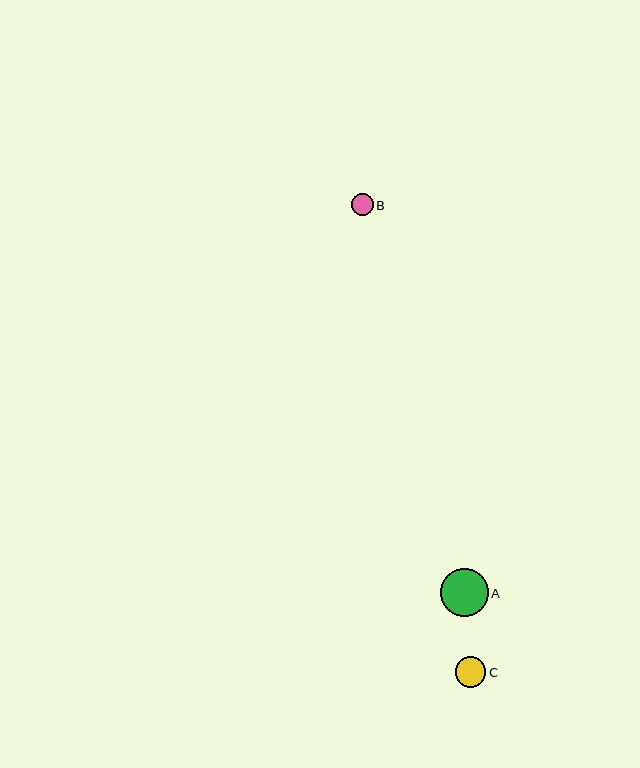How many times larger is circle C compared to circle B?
Circle C is approximately 1.4 times the size of circle B.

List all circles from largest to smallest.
From largest to smallest: A, C, B.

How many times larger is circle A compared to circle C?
Circle A is approximately 1.6 times the size of circle C.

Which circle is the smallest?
Circle B is the smallest with a size of approximately 22 pixels.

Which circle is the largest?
Circle A is the largest with a size of approximately 48 pixels.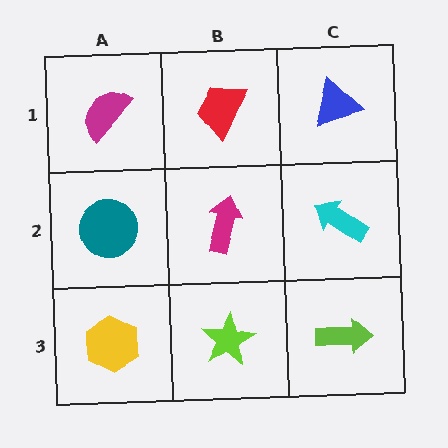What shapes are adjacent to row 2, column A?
A magenta semicircle (row 1, column A), a yellow hexagon (row 3, column A), a magenta arrow (row 2, column B).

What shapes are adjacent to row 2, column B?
A red trapezoid (row 1, column B), a lime star (row 3, column B), a teal circle (row 2, column A), a cyan arrow (row 2, column C).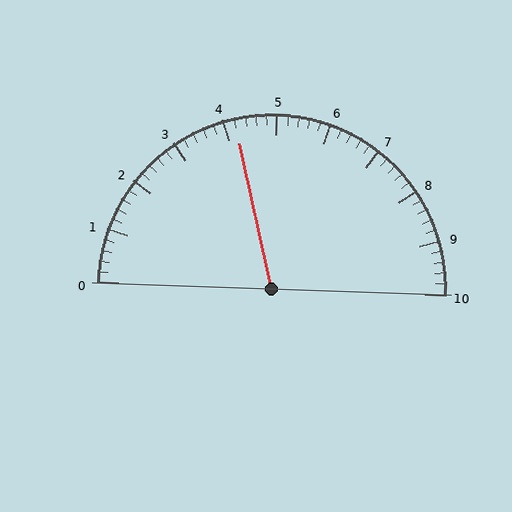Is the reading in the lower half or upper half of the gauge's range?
The reading is in the lower half of the range (0 to 10).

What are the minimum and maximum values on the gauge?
The gauge ranges from 0 to 10.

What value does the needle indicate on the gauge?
The needle indicates approximately 4.2.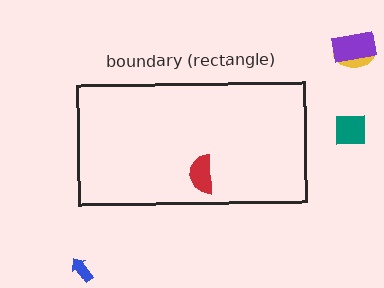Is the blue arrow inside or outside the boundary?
Outside.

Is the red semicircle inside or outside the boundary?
Inside.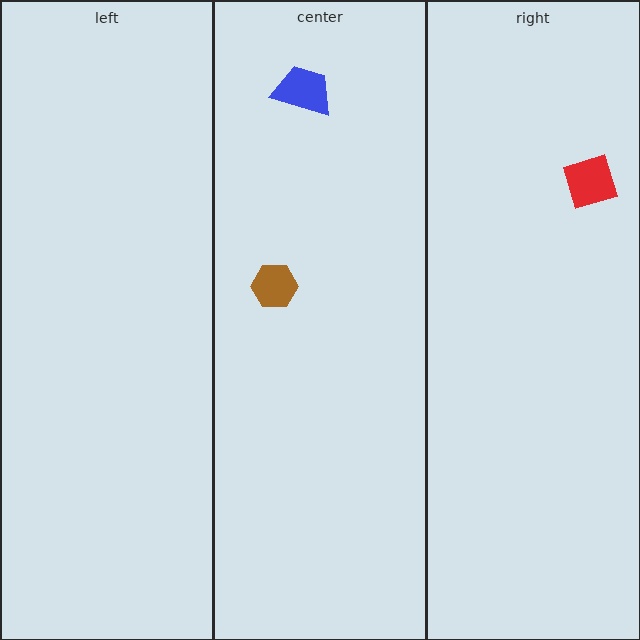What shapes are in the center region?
The blue trapezoid, the brown hexagon.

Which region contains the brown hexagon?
The center region.